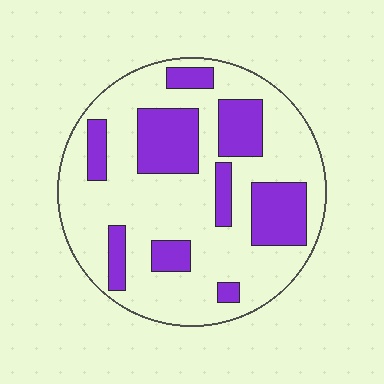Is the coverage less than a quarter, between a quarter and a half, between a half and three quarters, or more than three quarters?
Between a quarter and a half.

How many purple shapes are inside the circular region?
9.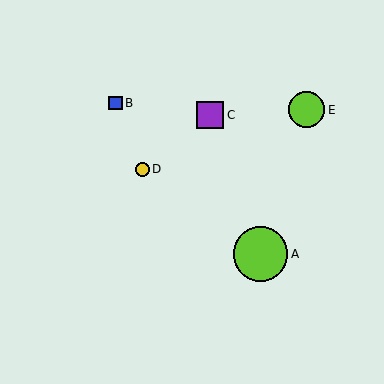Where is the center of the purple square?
The center of the purple square is at (210, 115).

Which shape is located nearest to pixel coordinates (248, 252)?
The lime circle (labeled A) at (261, 254) is nearest to that location.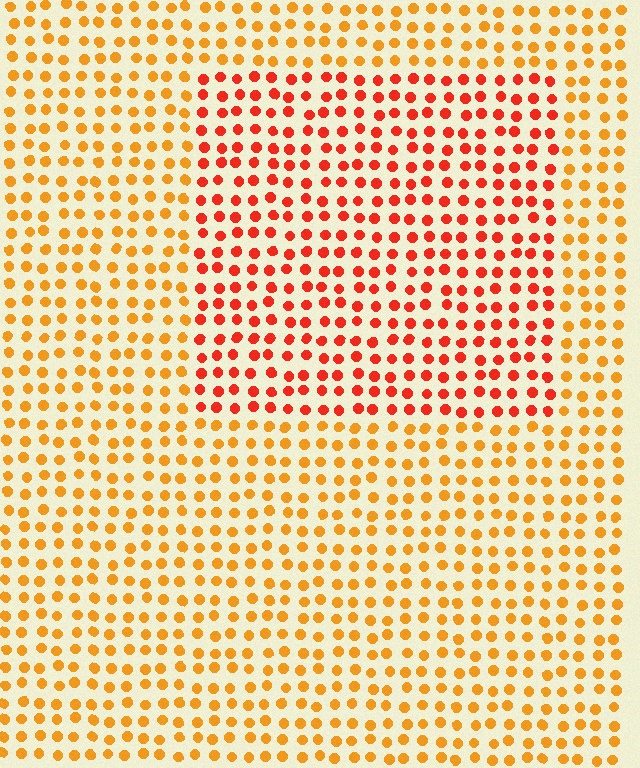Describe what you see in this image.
The image is filled with small orange elements in a uniform arrangement. A rectangle-shaped region is visible where the elements are tinted to a slightly different hue, forming a subtle color boundary.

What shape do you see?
I see a rectangle.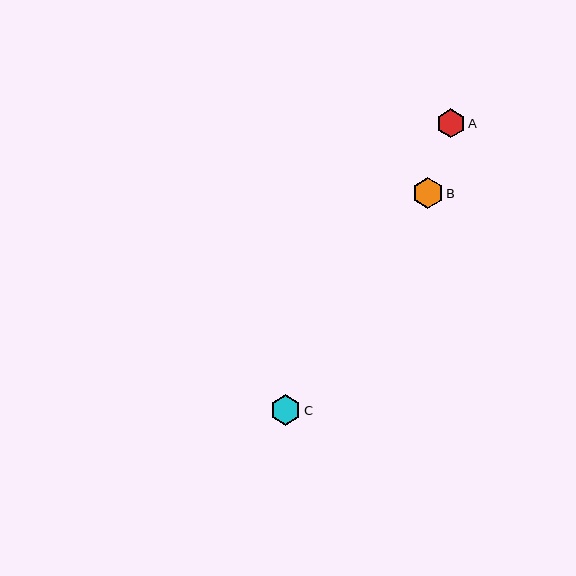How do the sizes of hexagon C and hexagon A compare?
Hexagon C and hexagon A are approximately the same size.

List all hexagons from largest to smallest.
From largest to smallest: B, C, A.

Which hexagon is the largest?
Hexagon B is the largest with a size of approximately 31 pixels.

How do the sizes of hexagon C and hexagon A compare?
Hexagon C and hexagon A are approximately the same size.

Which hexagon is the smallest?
Hexagon A is the smallest with a size of approximately 29 pixels.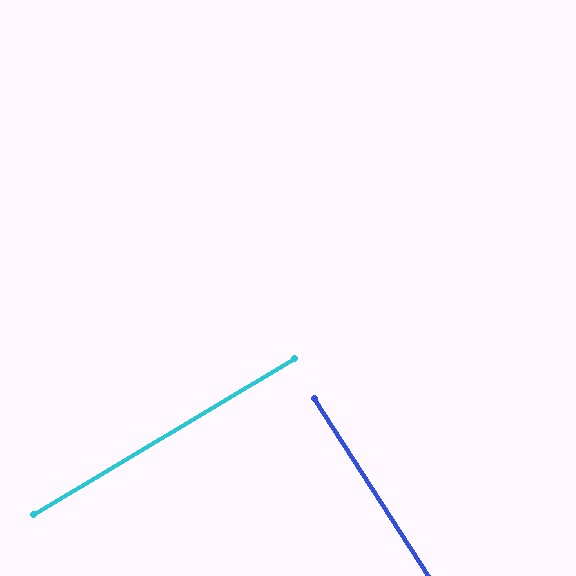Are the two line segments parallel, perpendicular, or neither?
Perpendicular — they meet at approximately 88°.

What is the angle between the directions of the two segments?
Approximately 88 degrees.